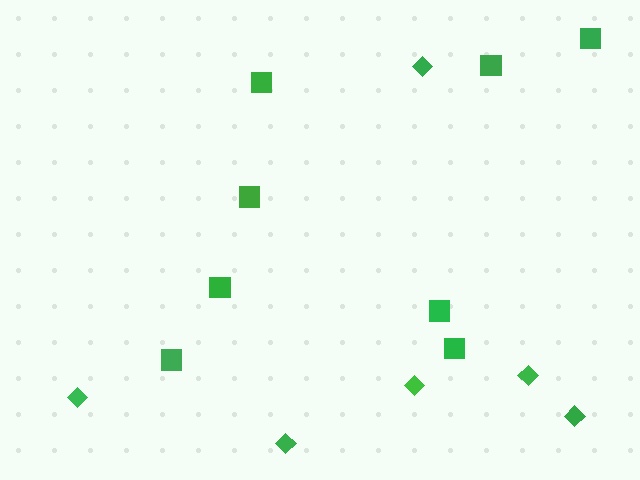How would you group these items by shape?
There are 2 groups: one group of diamonds (6) and one group of squares (8).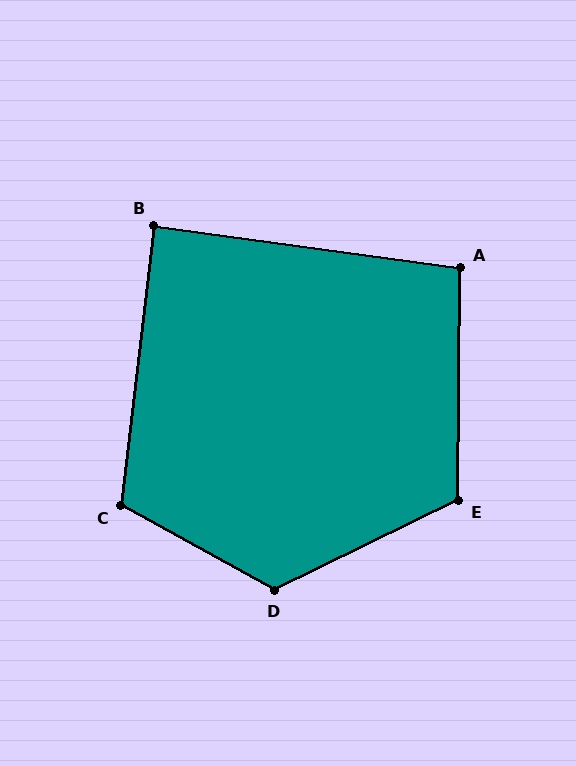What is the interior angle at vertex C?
Approximately 112 degrees (obtuse).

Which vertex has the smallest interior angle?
B, at approximately 89 degrees.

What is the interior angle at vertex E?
Approximately 116 degrees (obtuse).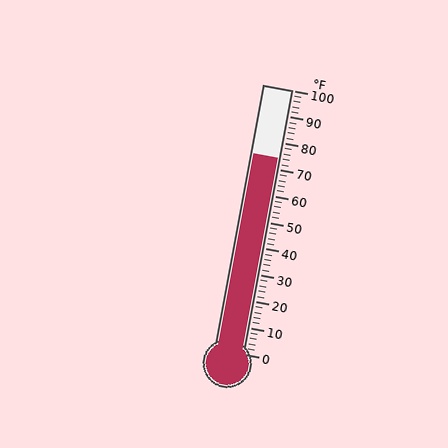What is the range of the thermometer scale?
The thermometer scale ranges from 0°F to 100°F.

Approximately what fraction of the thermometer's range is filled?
The thermometer is filled to approximately 75% of its range.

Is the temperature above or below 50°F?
The temperature is above 50°F.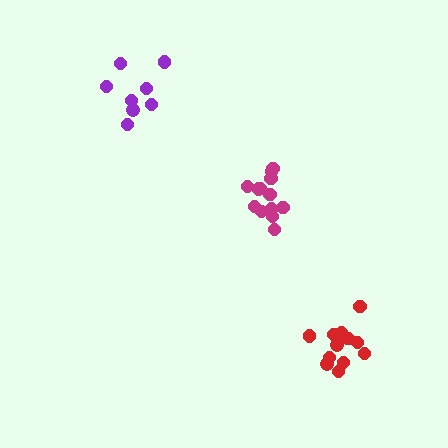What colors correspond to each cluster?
The clusters are colored: red, purple, magenta.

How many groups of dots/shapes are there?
There are 3 groups.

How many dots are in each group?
Group 1: 13 dots, Group 2: 8 dots, Group 3: 13 dots (34 total).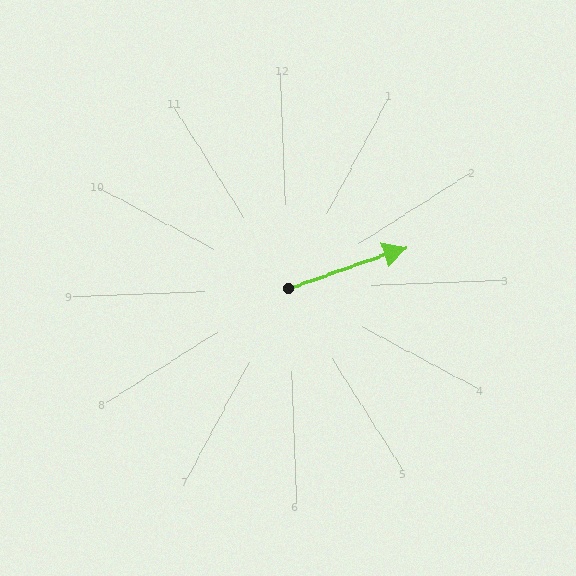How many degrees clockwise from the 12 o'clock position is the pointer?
Approximately 73 degrees.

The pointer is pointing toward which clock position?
Roughly 2 o'clock.